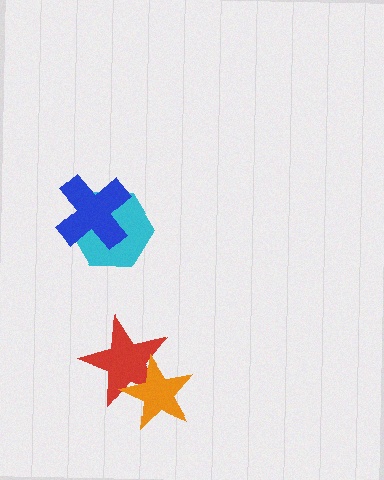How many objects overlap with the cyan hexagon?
1 object overlaps with the cyan hexagon.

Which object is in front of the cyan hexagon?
The blue cross is in front of the cyan hexagon.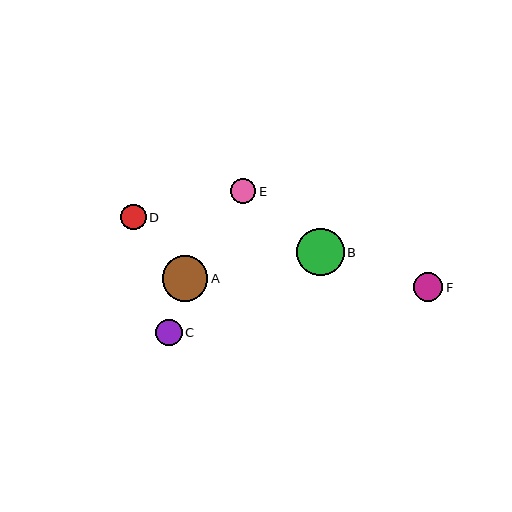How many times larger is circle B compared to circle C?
Circle B is approximately 1.8 times the size of circle C.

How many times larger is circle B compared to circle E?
Circle B is approximately 1.9 times the size of circle E.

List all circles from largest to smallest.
From largest to smallest: B, A, F, C, D, E.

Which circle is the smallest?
Circle E is the smallest with a size of approximately 25 pixels.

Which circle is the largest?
Circle B is the largest with a size of approximately 47 pixels.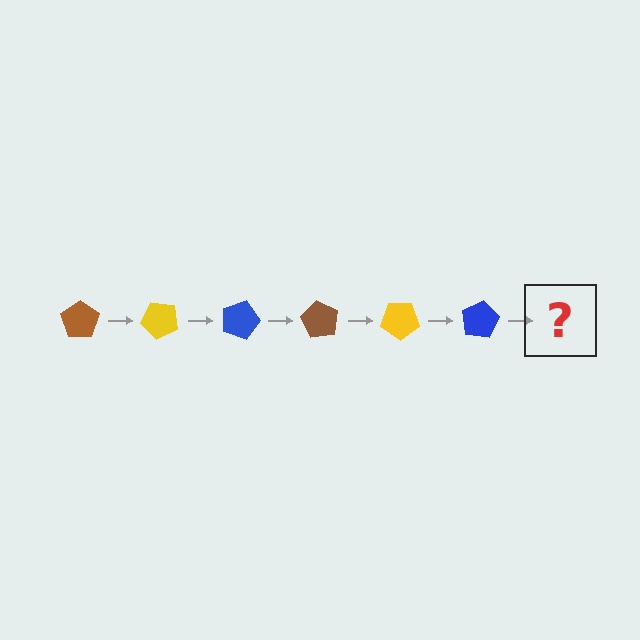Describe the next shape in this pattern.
It should be a brown pentagon, rotated 270 degrees from the start.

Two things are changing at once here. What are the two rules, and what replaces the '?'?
The two rules are that it rotates 45 degrees each step and the color cycles through brown, yellow, and blue. The '?' should be a brown pentagon, rotated 270 degrees from the start.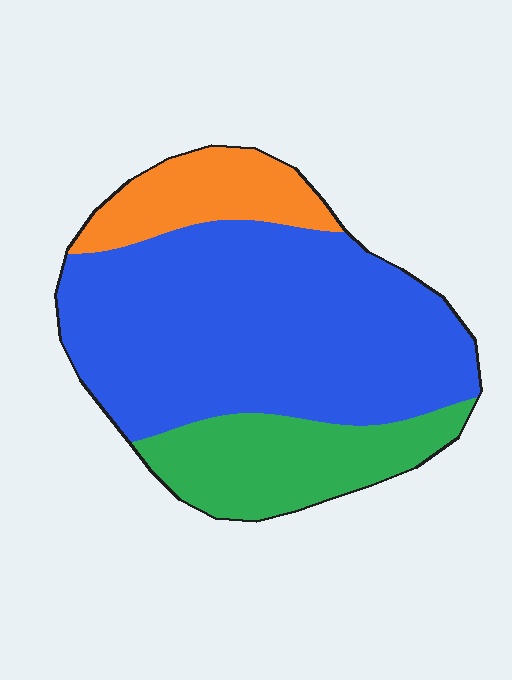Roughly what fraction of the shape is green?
Green covers 22% of the shape.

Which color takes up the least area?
Orange, at roughly 15%.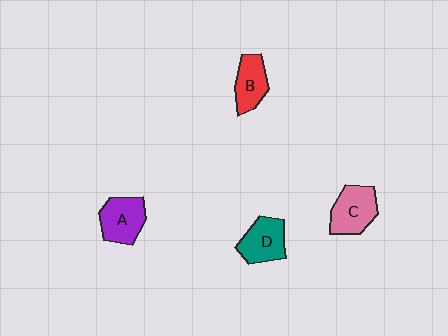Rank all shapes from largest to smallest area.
From largest to smallest: C (pink), A (purple), D (teal), B (red).